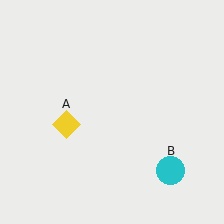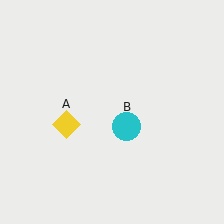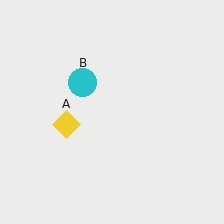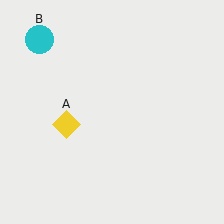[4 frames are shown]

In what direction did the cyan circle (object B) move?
The cyan circle (object B) moved up and to the left.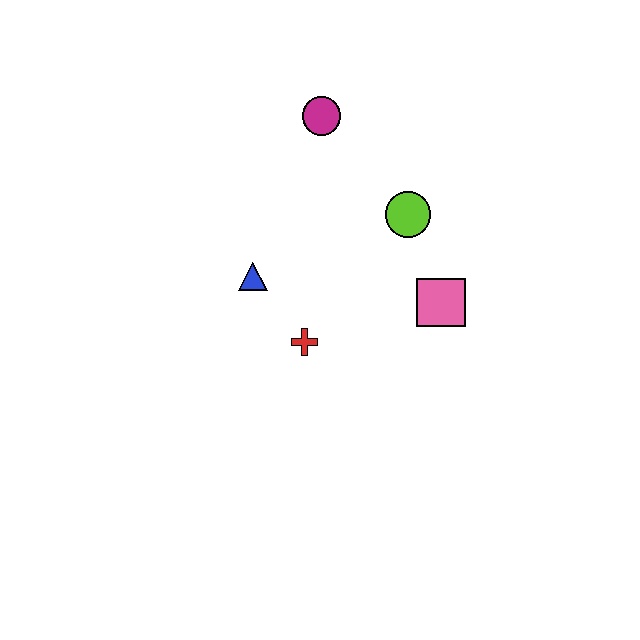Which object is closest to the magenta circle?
The lime circle is closest to the magenta circle.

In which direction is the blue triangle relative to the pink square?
The blue triangle is to the left of the pink square.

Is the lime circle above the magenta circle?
No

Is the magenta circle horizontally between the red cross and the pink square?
Yes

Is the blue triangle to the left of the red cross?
Yes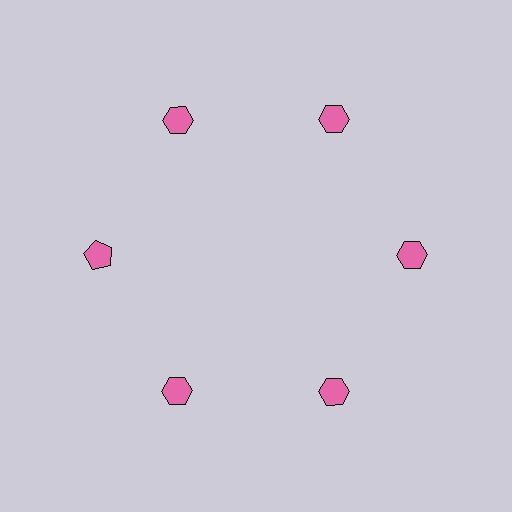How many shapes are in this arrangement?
There are 6 shapes arranged in a ring pattern.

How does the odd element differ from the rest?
It has a different shape: pentagon instead of hexagon.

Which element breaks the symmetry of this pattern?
The pink pentagon at roughly the 9 o'clock position breaks the symmetry. All other shapes are pink hexagons.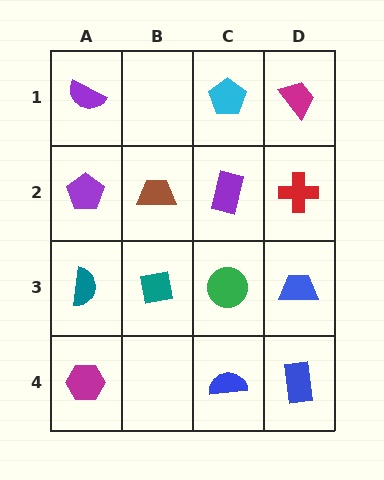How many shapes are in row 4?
3 shapes.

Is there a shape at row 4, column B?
No, that cell is empty.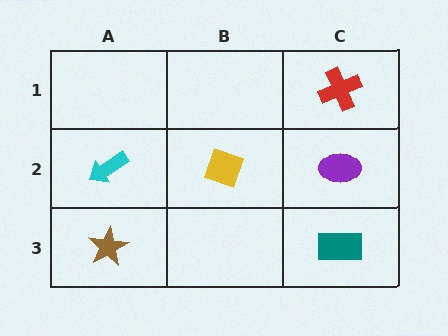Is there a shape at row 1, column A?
No, that cell is empty.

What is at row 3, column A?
A brown star.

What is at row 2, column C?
A purple ellipse.